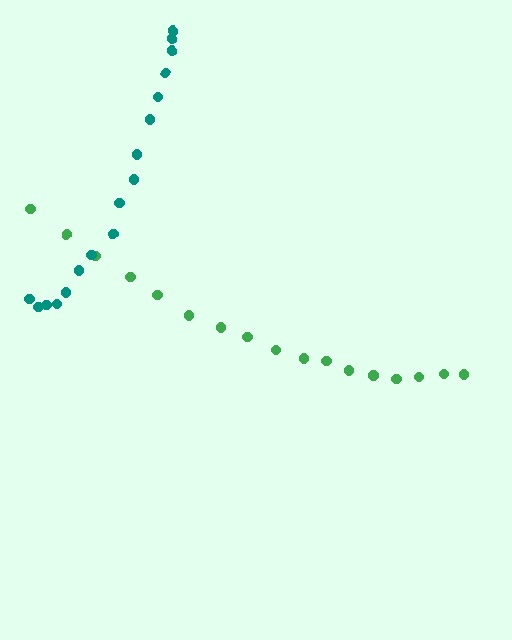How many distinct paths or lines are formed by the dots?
There are 2 distinct paths.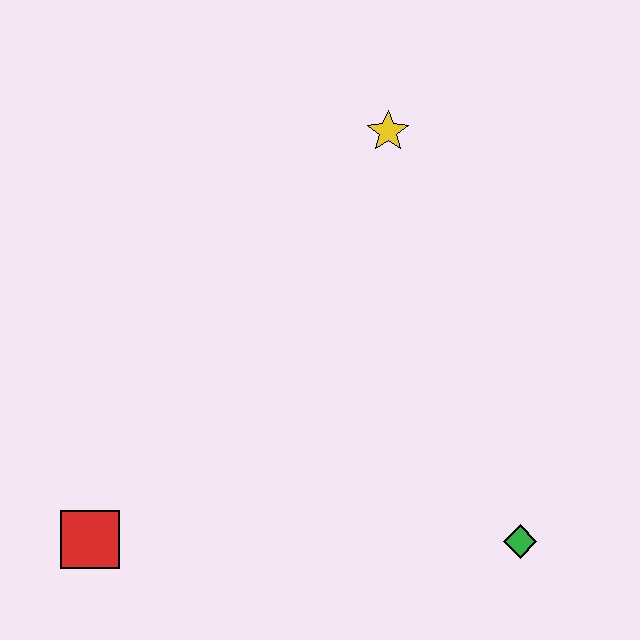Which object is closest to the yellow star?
The green diamond is closest to the yellow star.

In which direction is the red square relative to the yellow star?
The red square is below the yellow star.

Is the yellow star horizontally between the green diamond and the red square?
Yes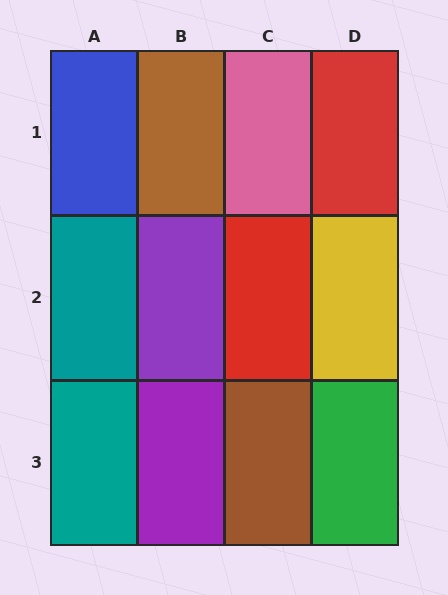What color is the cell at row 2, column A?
Teal.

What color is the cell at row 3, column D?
Green.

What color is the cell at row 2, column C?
Red.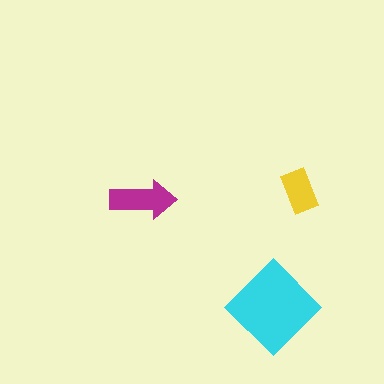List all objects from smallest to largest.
The yellow rectangle, the magenta arrow, the cyan diamond.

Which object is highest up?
The yellow rectangle is topmost.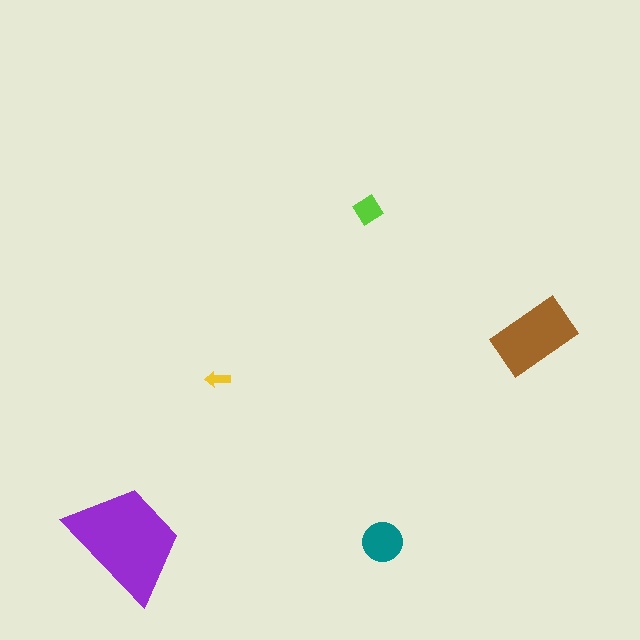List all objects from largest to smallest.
The purple trapezoid, the brown rectangle, the teal circle, the lime diamond, the yellow arrow.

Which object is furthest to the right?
The brown rectangle is rightmost.